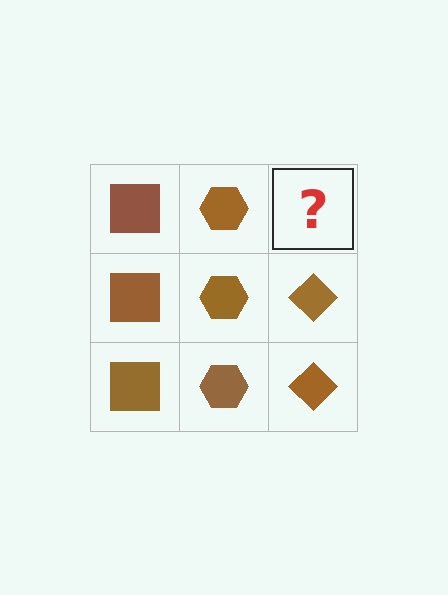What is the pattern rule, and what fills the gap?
The rule is that each column has a consistent shape. The gap should be filled with a brown diamond.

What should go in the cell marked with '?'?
The missing cell should contain a brown diamond.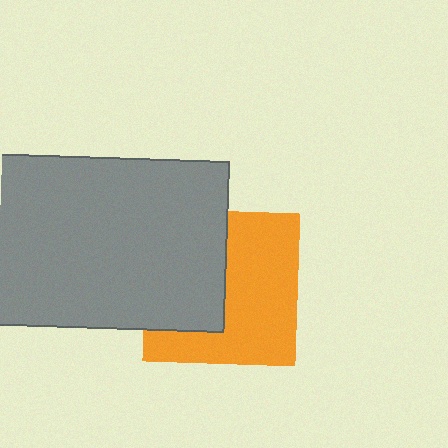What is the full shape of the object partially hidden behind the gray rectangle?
The partially hidden object is an orange square.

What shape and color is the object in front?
The object in front is a gray rectangle.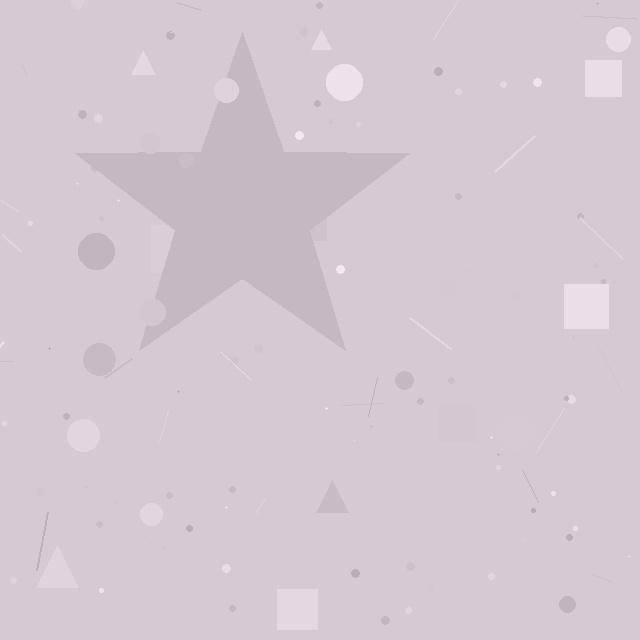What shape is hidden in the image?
A star is hidden in the image.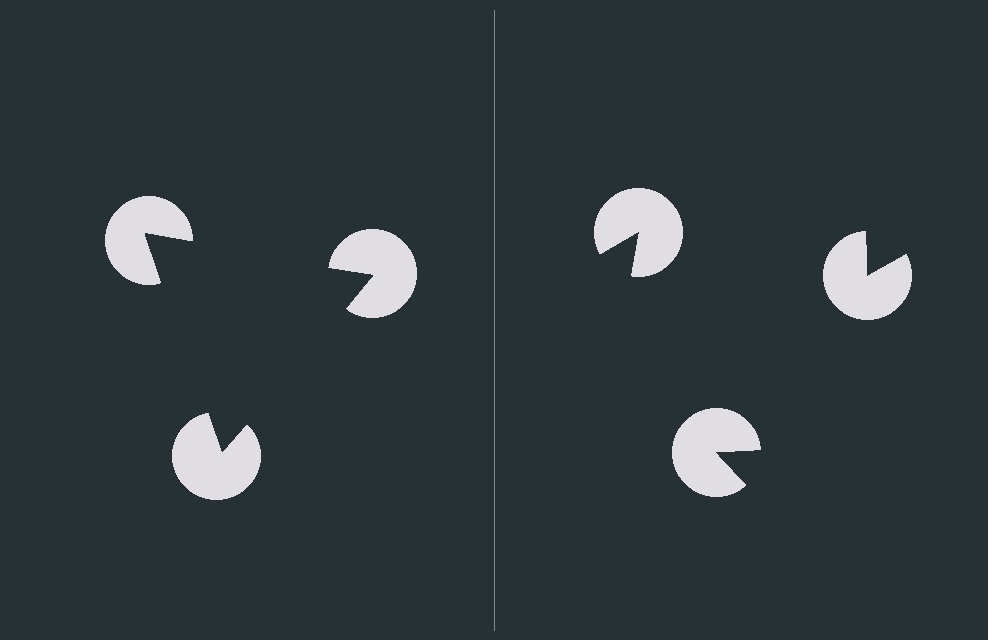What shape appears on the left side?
An illusory triangle.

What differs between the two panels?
The pac-man discs are positioned identically on both sides; only the wedge orientations differ. On the left they align to a triangle; on the right they are misaligned.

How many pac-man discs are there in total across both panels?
6 — 3 on each side.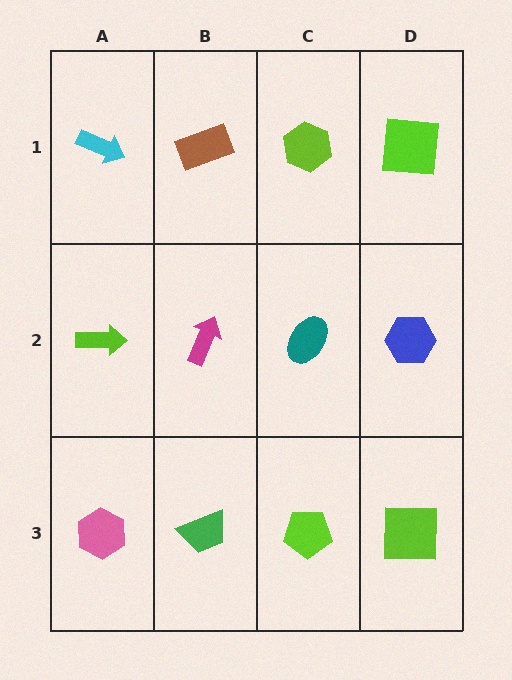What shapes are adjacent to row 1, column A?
A lime arrow (row 2, column A), a brown rectangle (row 1, column B).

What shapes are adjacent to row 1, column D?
A blue hexagon (row 2, column D), a lime hexagon (row 1, column C).